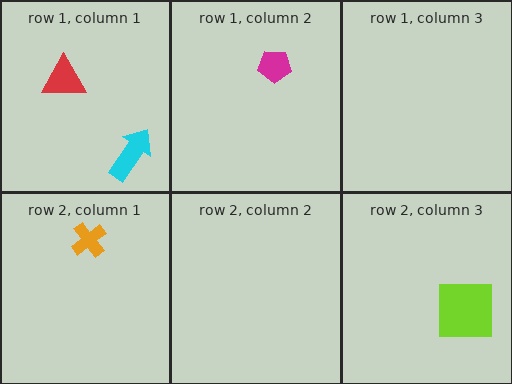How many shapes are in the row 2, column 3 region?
1.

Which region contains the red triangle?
The row 1, column 1 region.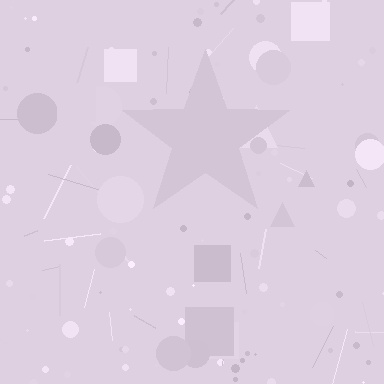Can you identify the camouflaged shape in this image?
The camouflaged shape is a star.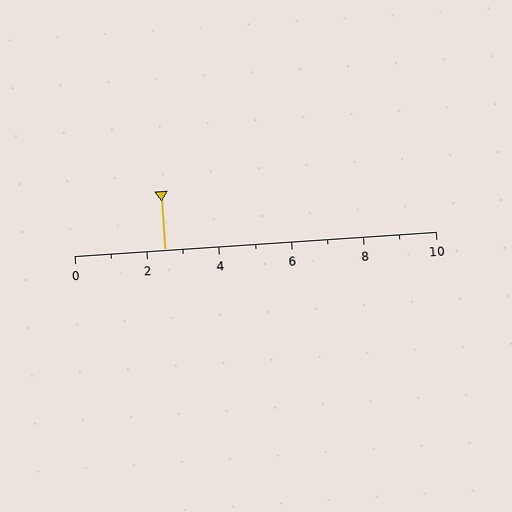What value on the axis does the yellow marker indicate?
The marker indicates approximately 2.5.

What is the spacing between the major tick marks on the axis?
The major ticks are spaced 2 apart.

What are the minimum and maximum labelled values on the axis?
The axis runs from 0 to 10.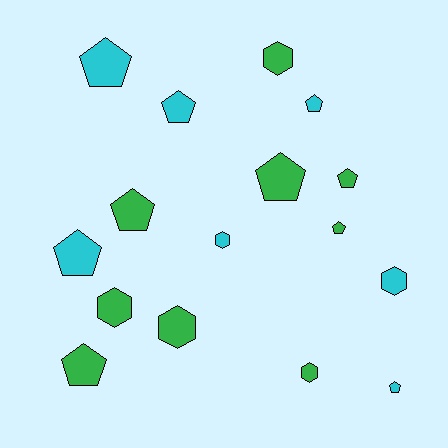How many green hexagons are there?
There are 4 green hexagons.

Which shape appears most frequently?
Pentagon, with 10 objects.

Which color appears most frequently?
Green, with 9 objects.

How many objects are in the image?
There are 16 objects.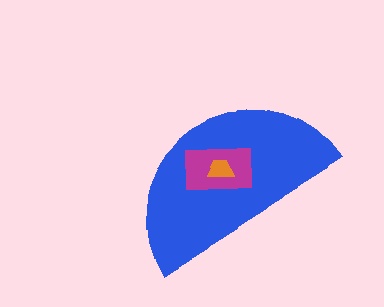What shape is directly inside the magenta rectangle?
The orange trapezoid.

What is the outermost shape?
The blue semicircle.